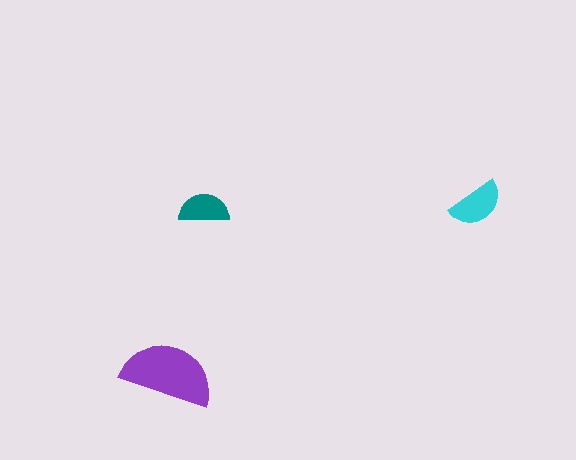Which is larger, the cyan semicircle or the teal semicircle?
The cyan one.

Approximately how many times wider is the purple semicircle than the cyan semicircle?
About 1.5 times wider.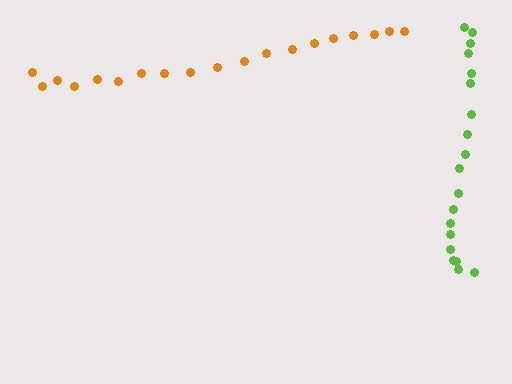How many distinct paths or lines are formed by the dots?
There are 2 distinct paths.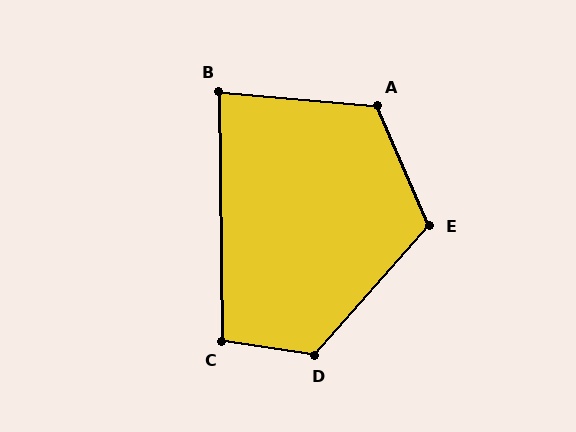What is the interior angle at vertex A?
Approximately 118 degrees (obtuse).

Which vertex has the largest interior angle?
D, at approximately 123 degrees.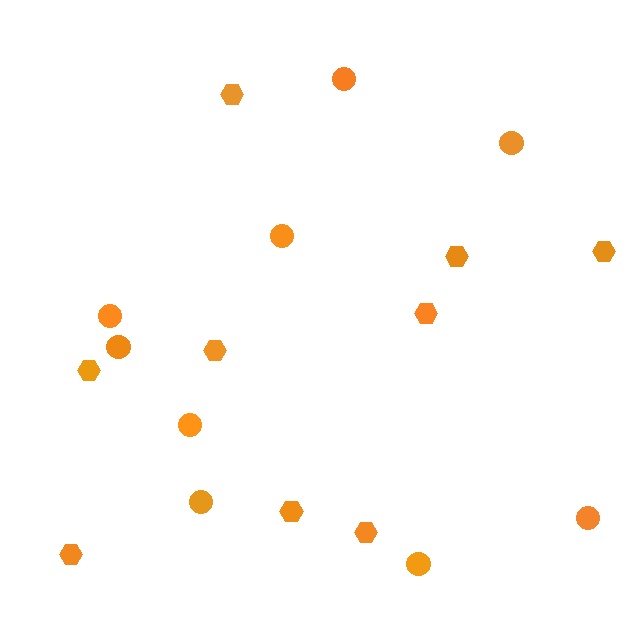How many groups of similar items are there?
There are 2 groups: one group of circles (9) and one group of hexagons (9).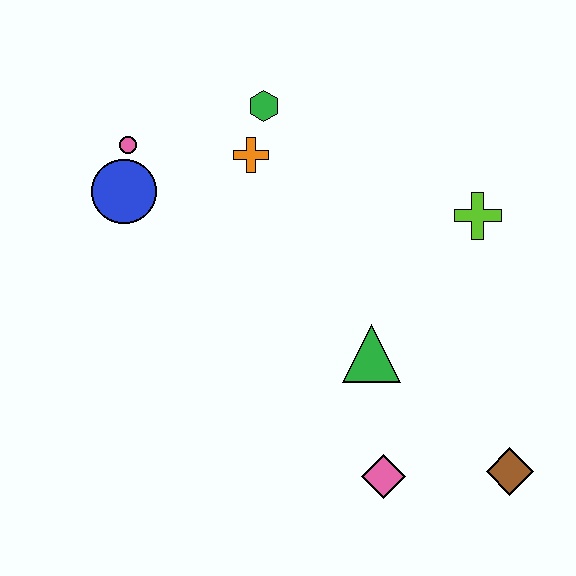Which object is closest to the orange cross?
The green hexagon is closest to the orange cross.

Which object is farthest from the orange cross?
The brown diamond is farthest from the orange cross.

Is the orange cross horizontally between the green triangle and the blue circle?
Yes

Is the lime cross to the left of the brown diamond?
Yes